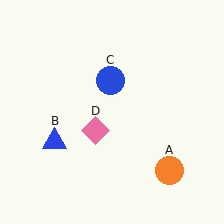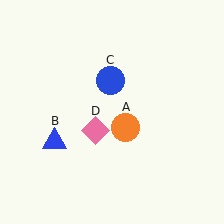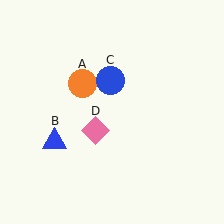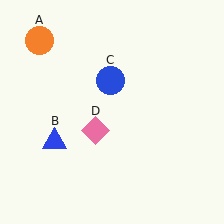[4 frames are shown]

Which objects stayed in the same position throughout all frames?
Blue triangle (object B) and blue circle (object C) and pink diamond (object D) remained stationary.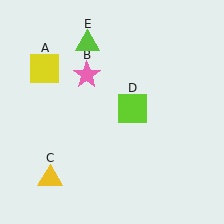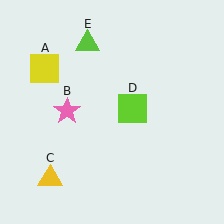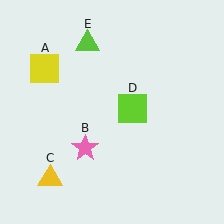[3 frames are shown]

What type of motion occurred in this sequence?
The pink star (object B) rotated counterclockwise around the center of the scene.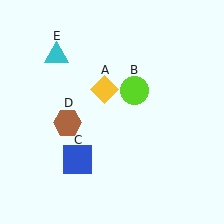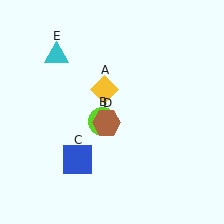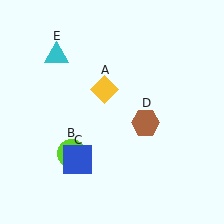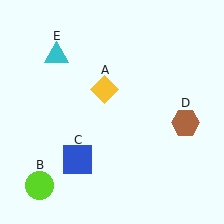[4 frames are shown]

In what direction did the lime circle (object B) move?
The lime circle (object B) moved down and to the left.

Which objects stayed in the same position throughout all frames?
Yellow diamond (object A) and blue square (object C) and cyan triangle (object E) remained stationary.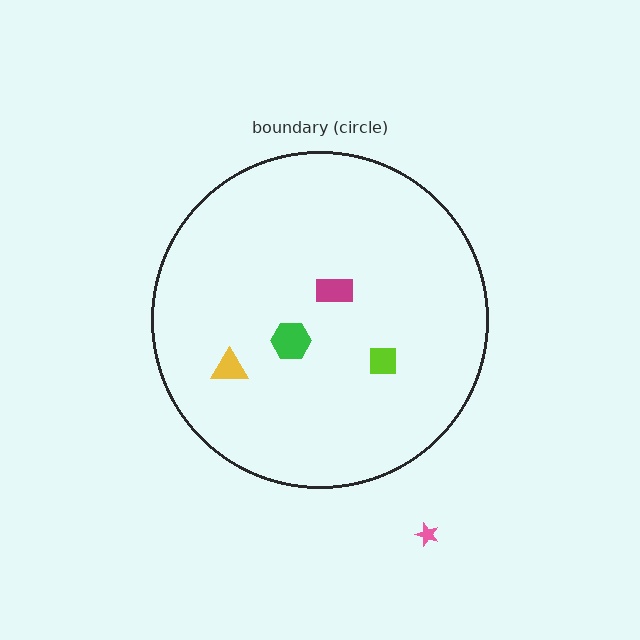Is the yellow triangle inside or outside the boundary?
Inside.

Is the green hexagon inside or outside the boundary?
Inside.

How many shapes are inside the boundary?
4 inside, 1 outside.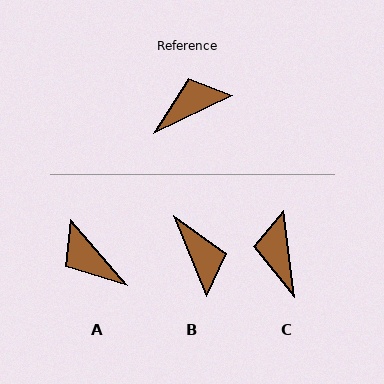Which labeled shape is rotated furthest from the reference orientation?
A, about 106 degrees away.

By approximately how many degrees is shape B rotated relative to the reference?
Approximately 93 degrees clockwise.